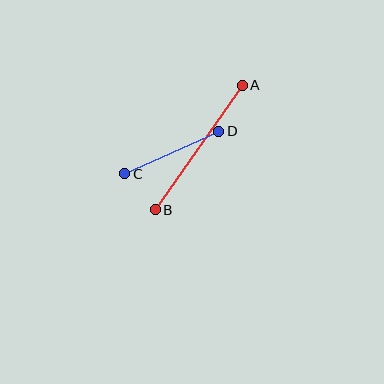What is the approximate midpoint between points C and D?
The midpoint is at approximately (172, 152) pixels.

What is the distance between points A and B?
The distance is approximately 152 pixels.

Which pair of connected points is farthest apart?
Points A and B are farthest apart.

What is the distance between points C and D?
The distance is approximately 103 pixels.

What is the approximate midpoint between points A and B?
The midpoint is at approximately (199, 148) pixels.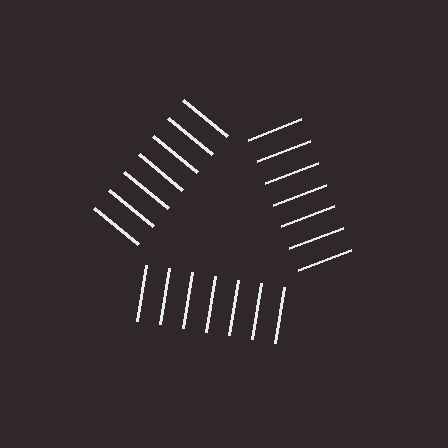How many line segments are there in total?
21 — 7 along each of the 3 edges.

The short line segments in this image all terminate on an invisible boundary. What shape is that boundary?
An illusory triangle — the line segments terminate on its edges but no continuous stroke is drawn.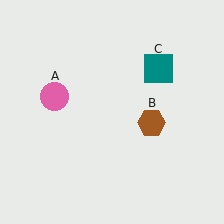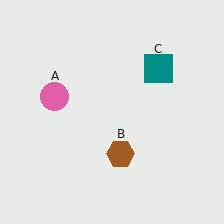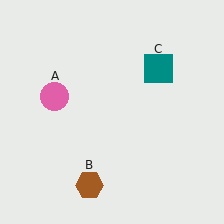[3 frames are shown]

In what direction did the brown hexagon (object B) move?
The brown hexagon (object B) moved down and to the left.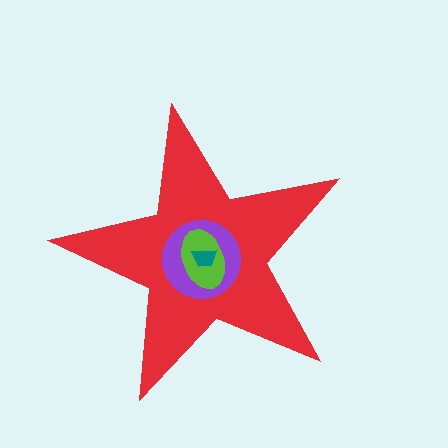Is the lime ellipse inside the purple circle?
Yes.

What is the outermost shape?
The red star.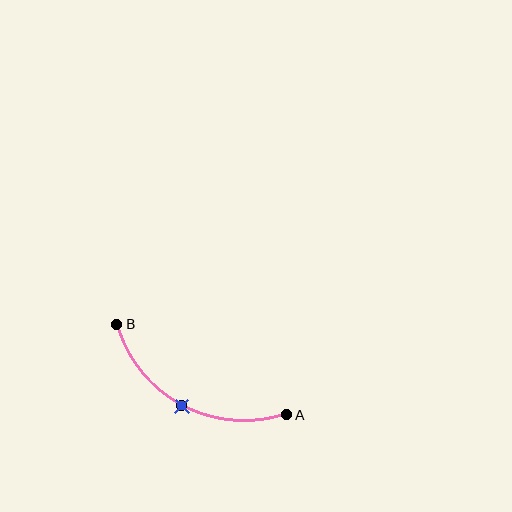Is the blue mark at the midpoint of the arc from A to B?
Yes. The blue mark lies on the arc at equal arc-length from both A and B — it is the arc midpoint.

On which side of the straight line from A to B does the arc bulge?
The arc bulges below the straight line connecting A and B.